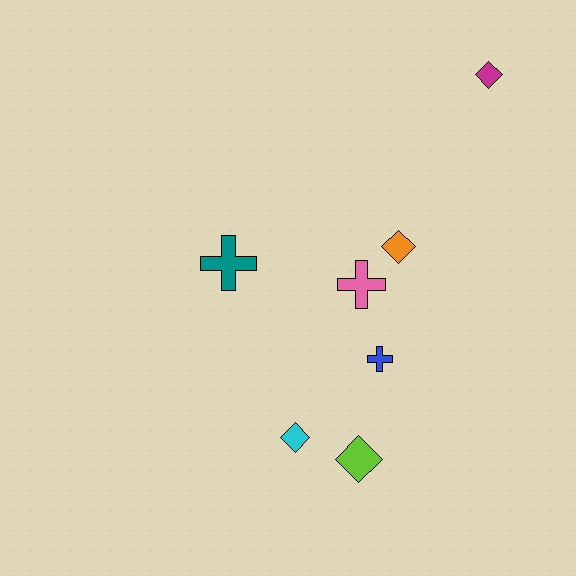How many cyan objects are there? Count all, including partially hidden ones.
There is 1 cyan object.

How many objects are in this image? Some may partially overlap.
There are 7 objects.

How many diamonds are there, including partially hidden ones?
There are 4 diamonds.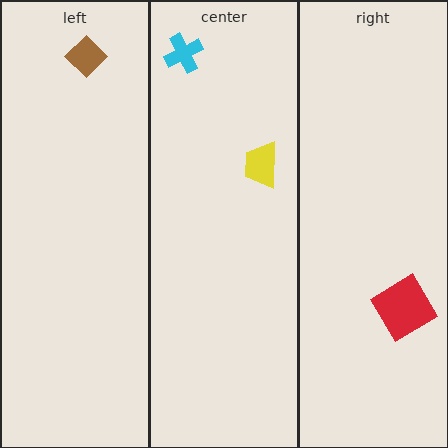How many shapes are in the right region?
1.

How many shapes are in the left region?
1.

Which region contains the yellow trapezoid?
The center region.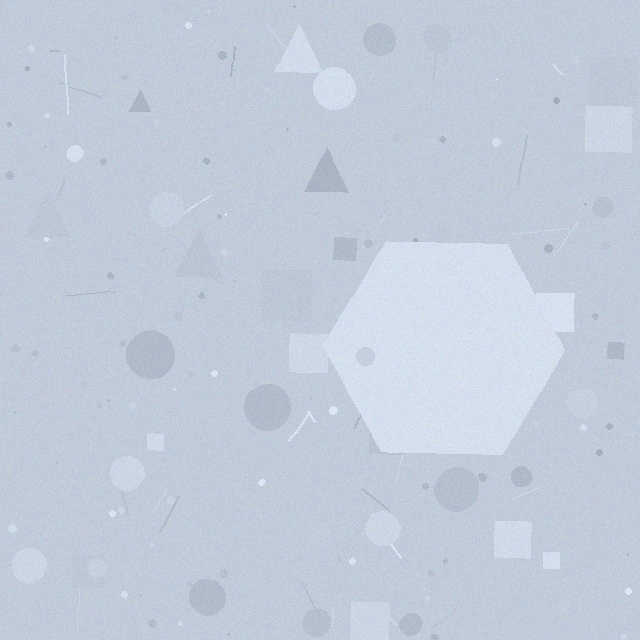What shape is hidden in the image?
A hexagon is hidden in the image.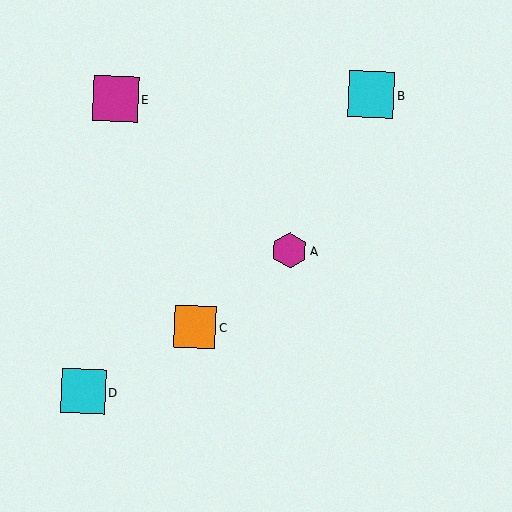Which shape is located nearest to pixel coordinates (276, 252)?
The magenta hexagon (labeled A) at (289, 251) is nearest to that location.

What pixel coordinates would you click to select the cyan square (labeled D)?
Click at (83, 391) to select the cyan square D.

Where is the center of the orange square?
The center of the orange square is at (195, 327).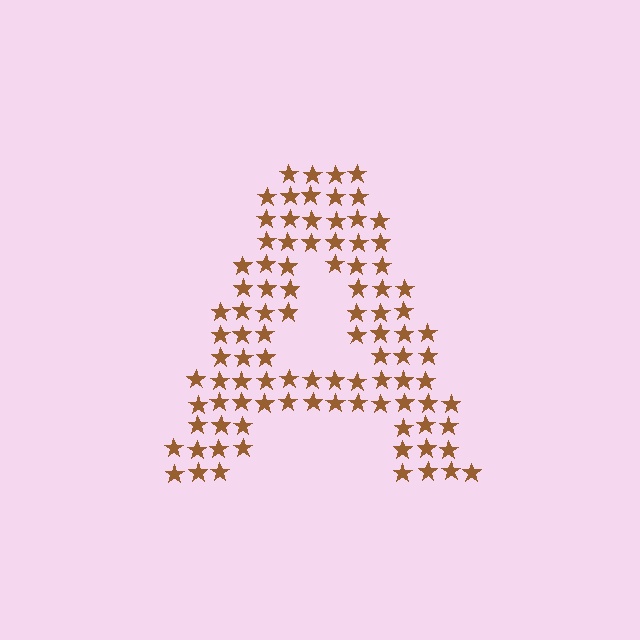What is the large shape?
The large shape is the letter A.